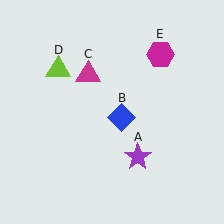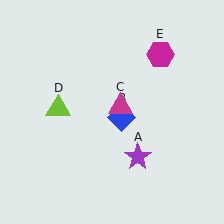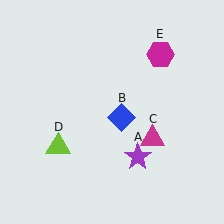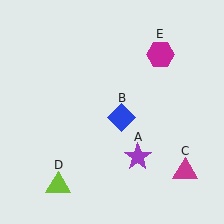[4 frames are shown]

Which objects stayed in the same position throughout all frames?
Purple star (object A) and blue diamond (object B) and magenta hexagon (object E) remained stationary.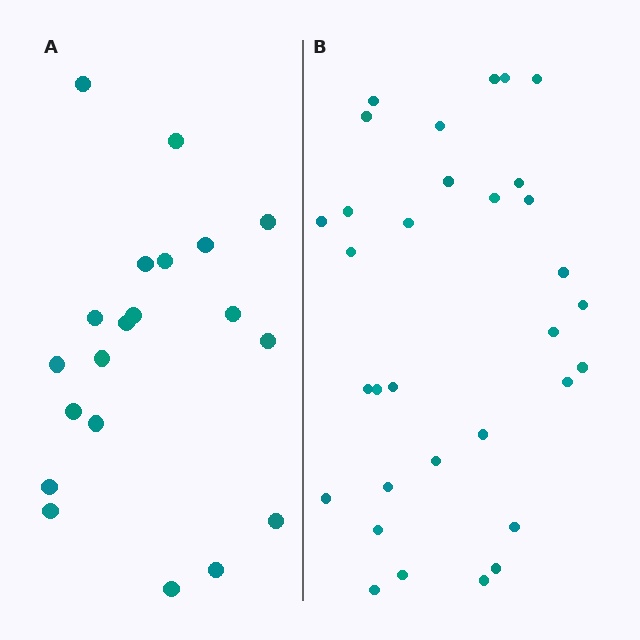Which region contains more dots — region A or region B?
Region B (the right region) has more dots.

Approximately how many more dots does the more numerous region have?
Region B has roughly 12 or so more dots than region A.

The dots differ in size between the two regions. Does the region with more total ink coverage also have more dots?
No. Region A has more total ink coverage because its dots are larger, but region B actually contains more individual dots. Total area can be misleading — the number of items is what matters here.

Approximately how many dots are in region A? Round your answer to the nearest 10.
About 20 dots.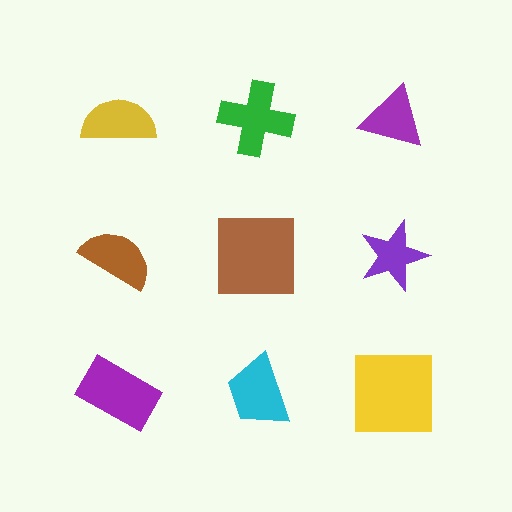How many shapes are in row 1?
3 shapes.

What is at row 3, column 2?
A cyan trapezoid.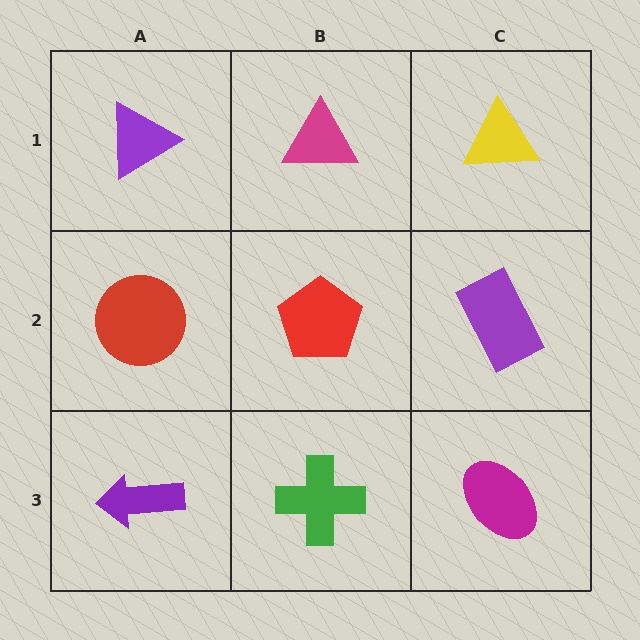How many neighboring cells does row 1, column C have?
2.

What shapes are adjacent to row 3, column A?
A red circle (row 2, column A), a green cross (row 3, column B).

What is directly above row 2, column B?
A magenta triangle.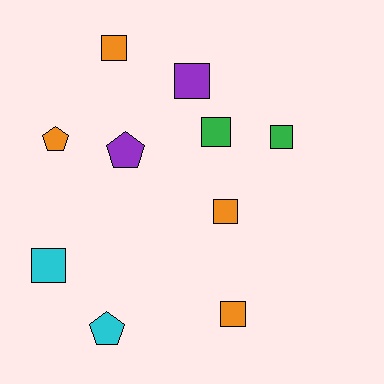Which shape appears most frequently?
Square, with 7 objects.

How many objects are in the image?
There are 10 objects.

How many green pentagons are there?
There are no green pentagons.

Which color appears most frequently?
Orange, with 4 objects.